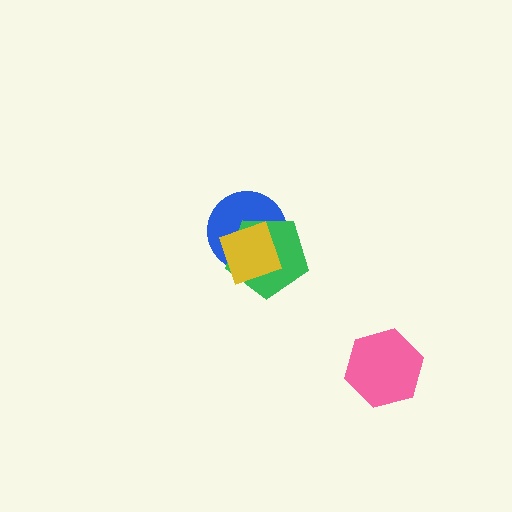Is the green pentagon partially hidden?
Yes, it is partially covered by another shape.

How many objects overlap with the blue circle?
2 objects overlap with the blue circle.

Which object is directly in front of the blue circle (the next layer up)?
The green pentagon is directly in front of the blue circle.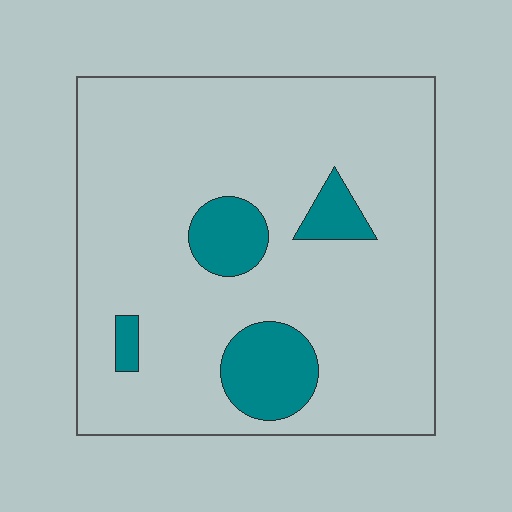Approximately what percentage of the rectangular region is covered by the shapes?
Approximately 15%.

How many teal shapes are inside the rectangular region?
4.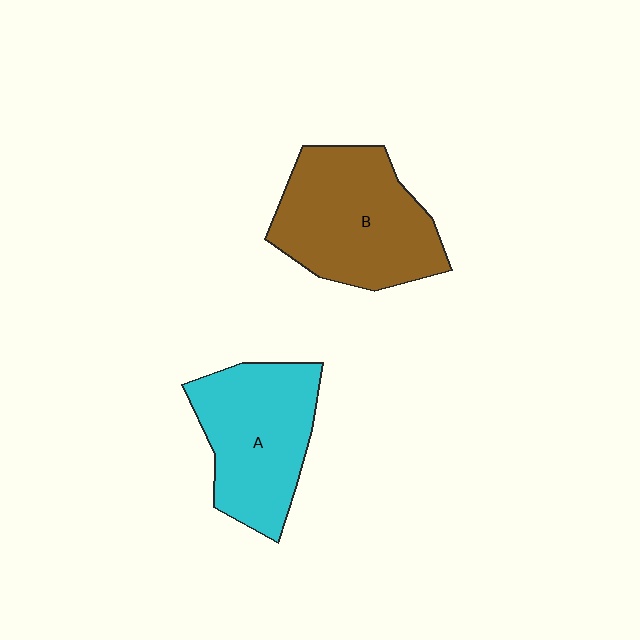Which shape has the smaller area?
Shape A (cyan).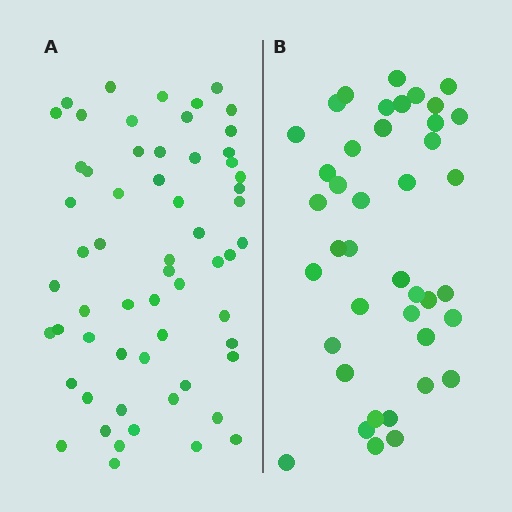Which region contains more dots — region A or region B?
Region A (the left region) has more dots.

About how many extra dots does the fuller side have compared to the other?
Region A has approximately 20 more dots than region B.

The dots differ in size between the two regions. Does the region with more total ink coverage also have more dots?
No. Region B has more total ink coverage because its dots are larger, but region A actually contains more individual dots. Total area can be misleading — the number of items is what matters here.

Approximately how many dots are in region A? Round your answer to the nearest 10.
About 60 dots.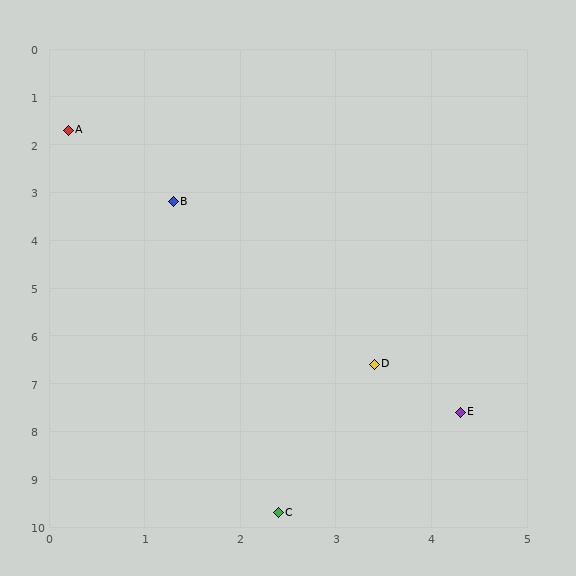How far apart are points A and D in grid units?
Points A and D are about 5.9 grid units apart.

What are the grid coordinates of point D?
Point D is at approximately (3.4, 6.6).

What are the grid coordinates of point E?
Point E is at approximately (4.3, 7.6).